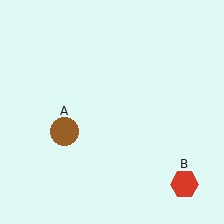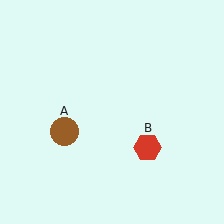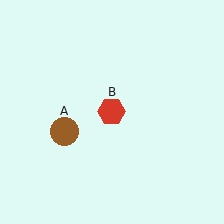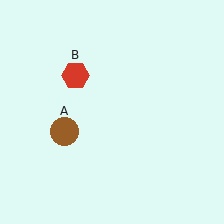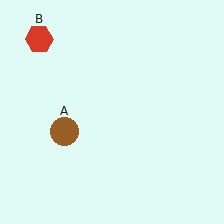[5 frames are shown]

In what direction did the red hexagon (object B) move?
The red hexagon (object B) moved up and to the left.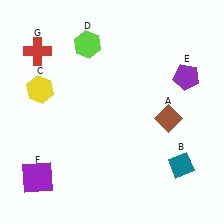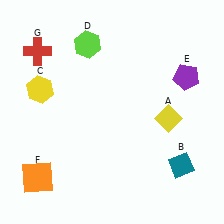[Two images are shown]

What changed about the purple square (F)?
In Image 1, F is purple. In Image 2, it changed to orange.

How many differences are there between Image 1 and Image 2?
There are 2 differences between the two images.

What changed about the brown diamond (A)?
In Image 1, A is brown. In Image 2, it changed to yellow.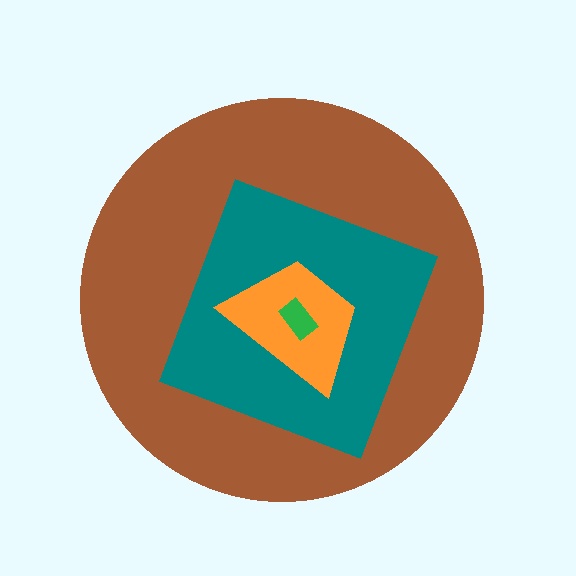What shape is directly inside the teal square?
The orange trapezoid.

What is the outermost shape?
The brown circle.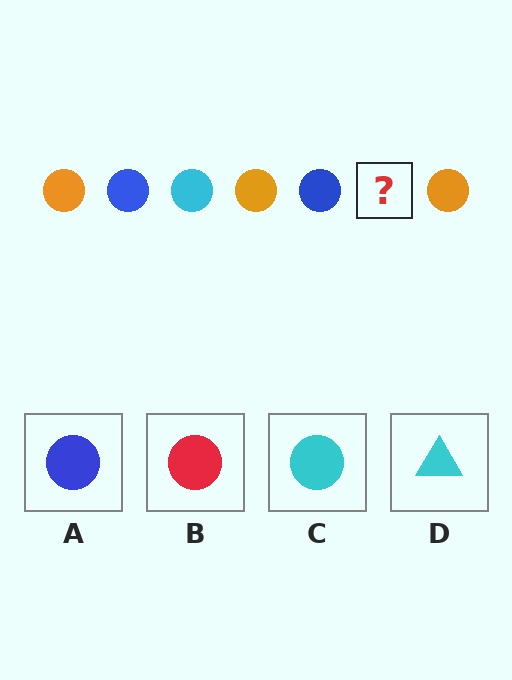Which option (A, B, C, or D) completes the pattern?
C.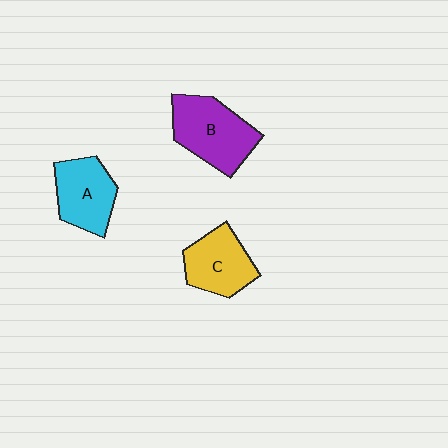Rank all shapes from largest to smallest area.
From largest to smallest: B (purple), A (cyan), C (yellow).